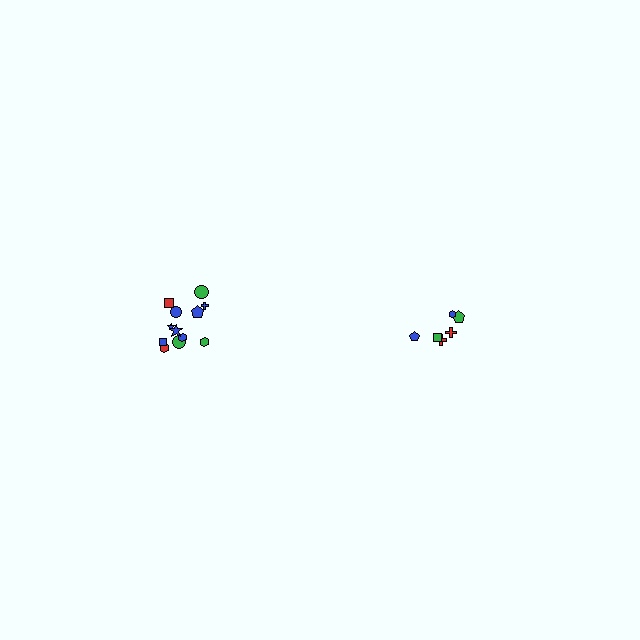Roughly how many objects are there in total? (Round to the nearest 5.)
Roughly 20 objects in total.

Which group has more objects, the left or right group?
The left group.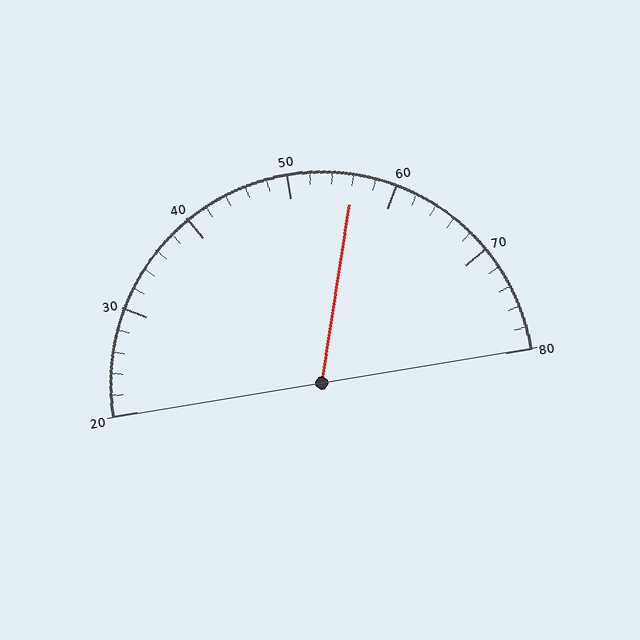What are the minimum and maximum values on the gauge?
The gauge ranges from 20 to 80.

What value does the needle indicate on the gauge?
The needle indicates approximately 56.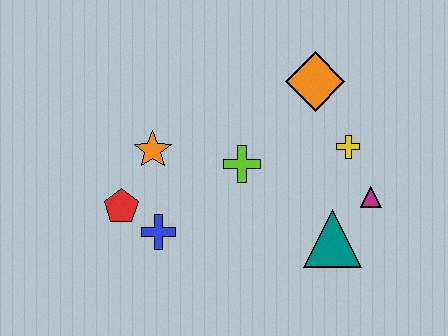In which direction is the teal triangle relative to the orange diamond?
The teal triangle is below the orange diamond.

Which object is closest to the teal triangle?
The magenta triangle is closest to the teal triangle.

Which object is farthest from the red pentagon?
The magenta triangle is farthest from the red pentagon.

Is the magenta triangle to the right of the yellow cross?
Yes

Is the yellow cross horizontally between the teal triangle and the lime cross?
No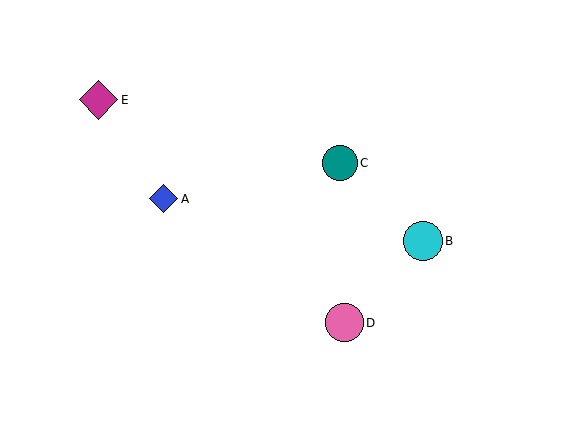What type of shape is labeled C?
Shape C is a teal circle.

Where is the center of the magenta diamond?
The center of the magenta diamond is at (99, 100).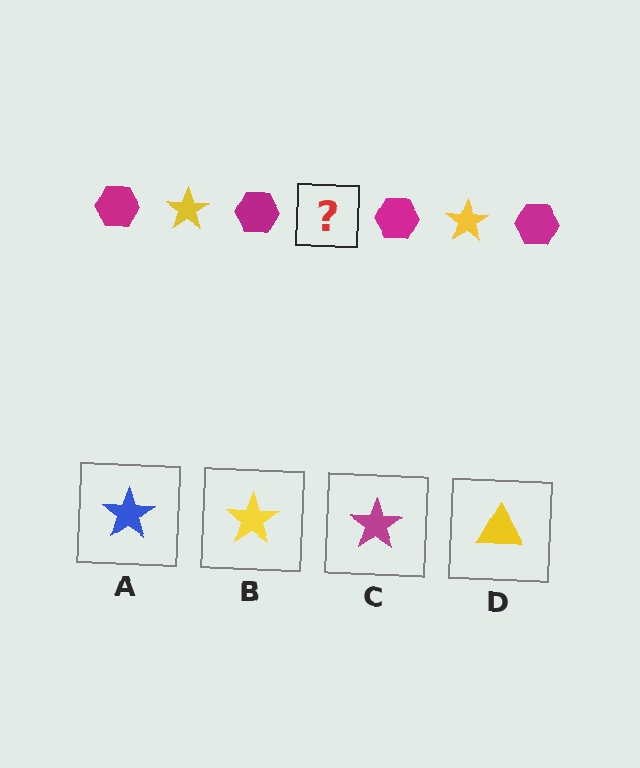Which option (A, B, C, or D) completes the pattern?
B.